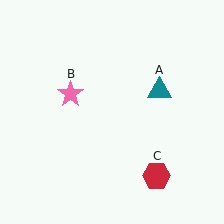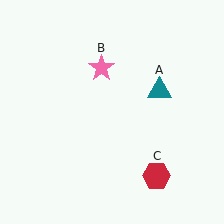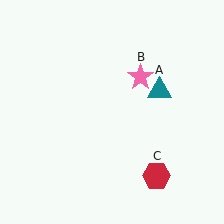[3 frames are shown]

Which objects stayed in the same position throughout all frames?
Teal triangle (object A) and red hexagon (object C) remained stationary.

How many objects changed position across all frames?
1 object changed position: pink star (object B).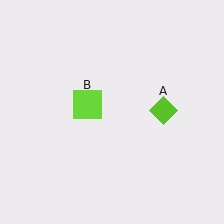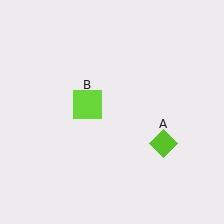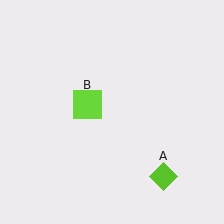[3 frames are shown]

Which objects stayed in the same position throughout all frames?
Lime square (object B) remained stationary.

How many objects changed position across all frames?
1 object changed position: lime diamond (object A).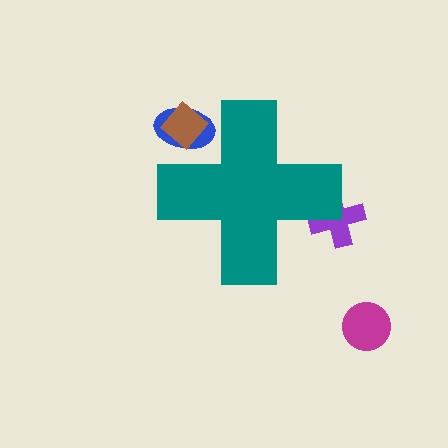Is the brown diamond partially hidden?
Yes, the brown diamond is partially hidden behind the teal cross.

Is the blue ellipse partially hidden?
Yes, the blue ellipse is partially hidden behind the teal cross.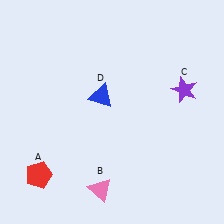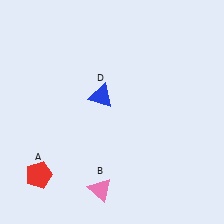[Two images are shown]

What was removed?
The purple star (C) was removed in Image 2.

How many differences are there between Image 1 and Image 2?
There is 1 difference between the two images.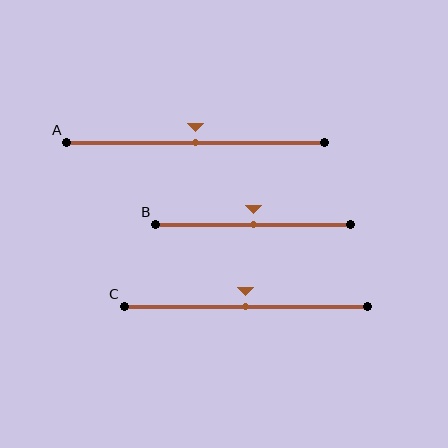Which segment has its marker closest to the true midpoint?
Segment A has its marker closest to the true midpoint.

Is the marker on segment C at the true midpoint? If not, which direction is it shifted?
Yes, the marker on segment C is at the true midpoint.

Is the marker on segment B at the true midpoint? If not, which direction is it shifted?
Yes, the marker on segment B is at the true midpoint.